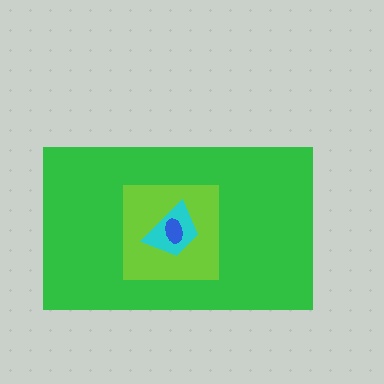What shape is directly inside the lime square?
The cyan trapezoid.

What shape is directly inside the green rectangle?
The lime square.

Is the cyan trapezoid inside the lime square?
Yes.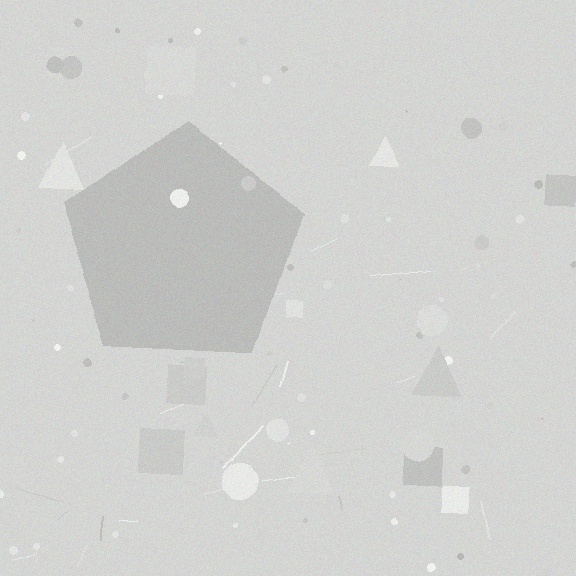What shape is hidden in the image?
A pentagon is hidden in the image.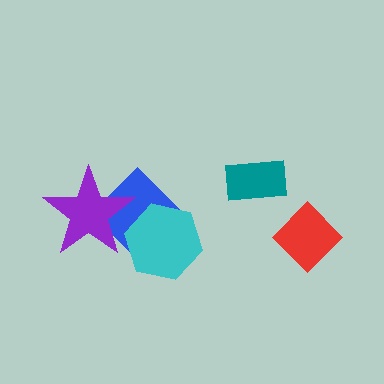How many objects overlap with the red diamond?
0 objects overlap with the red diamond.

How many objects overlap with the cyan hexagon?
1 object overlaps with the cyan hexagon.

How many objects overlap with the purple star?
1 object overlaps with the purple star.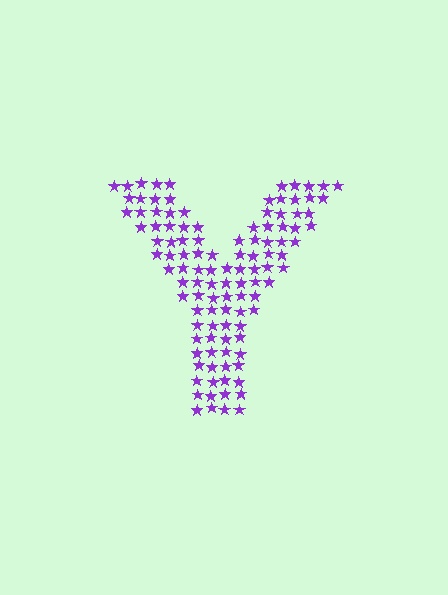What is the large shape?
The large shape is the letter Y.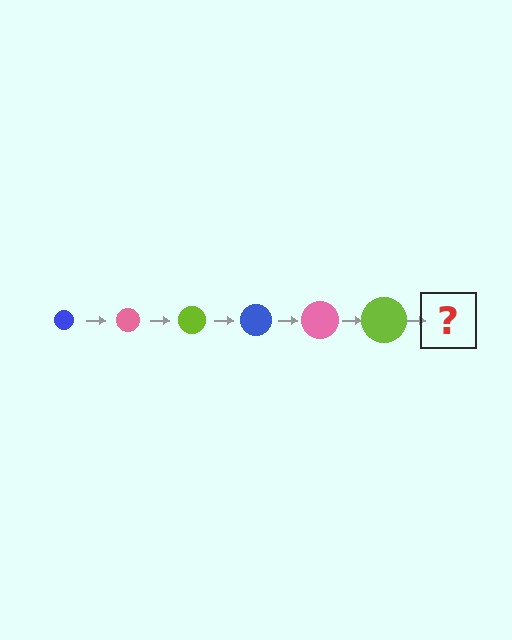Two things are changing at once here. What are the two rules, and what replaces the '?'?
The two rules are that the circle grows larger each step and the color cycles through blue, pink, and lime. The '?' should be a blue circle, larger than the previous one.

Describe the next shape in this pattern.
It should be a blue circle, larger than the previous one.